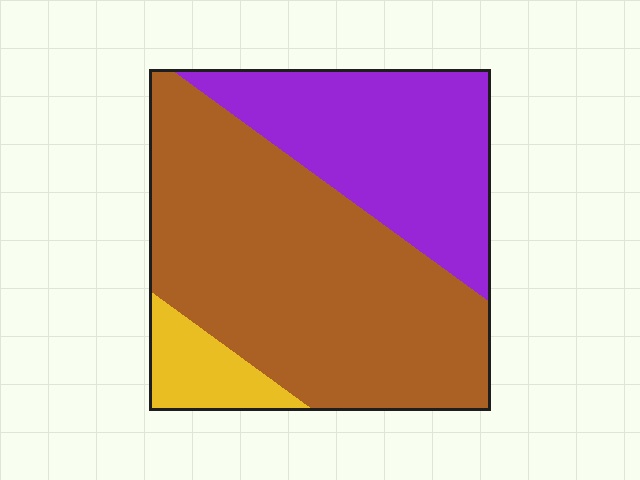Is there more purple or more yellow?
Purple.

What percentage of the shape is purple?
Purple takes up about one third (1/3) of the shape.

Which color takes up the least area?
Yellow, at roughly 10%.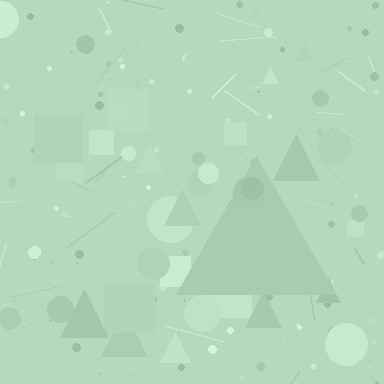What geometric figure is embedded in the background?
A triangle is embedded in the background.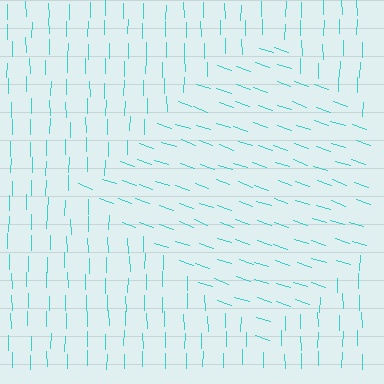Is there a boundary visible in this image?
Yes, there is a texture boundary formed by a change in line orientation.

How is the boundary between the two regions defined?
The boundary is defined purely by a change in line orientation (approximately 71 degrees difference). All lines are the same color and thickness.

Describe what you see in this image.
The image is filled with small cyan line segments. A diamond region in the image has lines oriented differently from the surrounding lines, creating a visible texture boundary.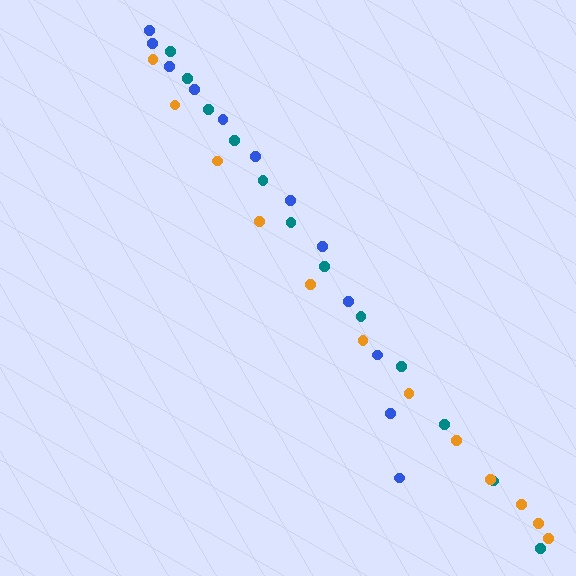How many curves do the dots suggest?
There are 3 distinct paths.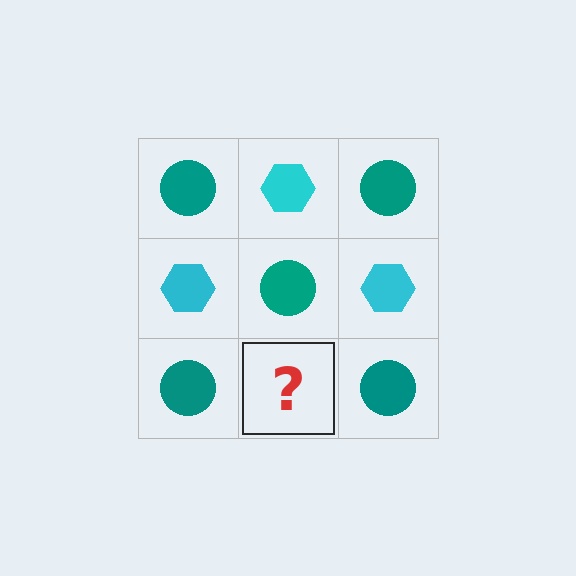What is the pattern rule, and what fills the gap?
The rule is that it alternates teal circle and cyan hexagon in a checkerboard pattern. The gap should be filled with a cyan hexagon.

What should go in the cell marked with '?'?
The missing cell should contain a cyan hexagon.